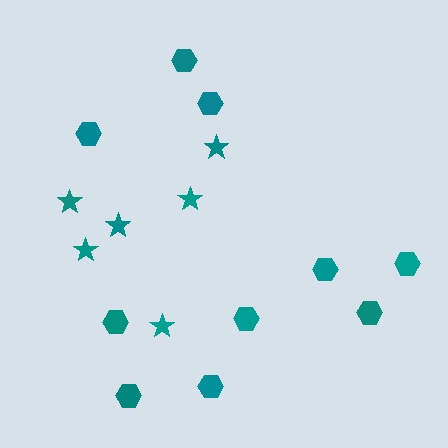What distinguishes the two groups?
There are 2 groups: one group of stars (6) and one group of hexagons (10).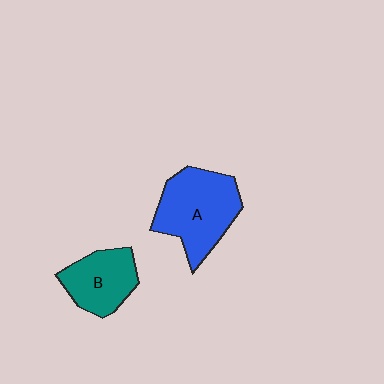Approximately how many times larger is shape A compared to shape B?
Approximately 1.5 times.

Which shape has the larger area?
Shape A (blue).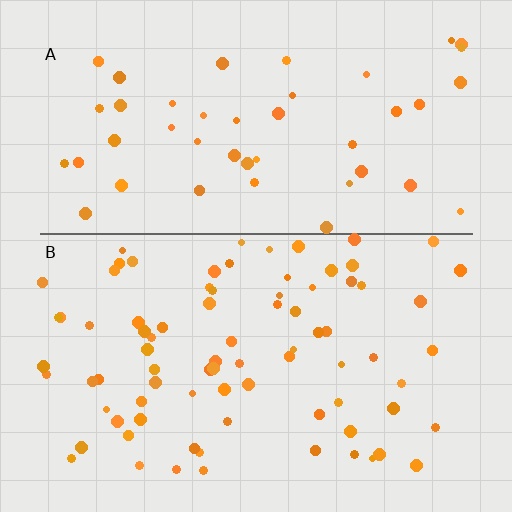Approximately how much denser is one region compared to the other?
Approximately 1.8× — region B over region A.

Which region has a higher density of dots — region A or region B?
B (the bottom).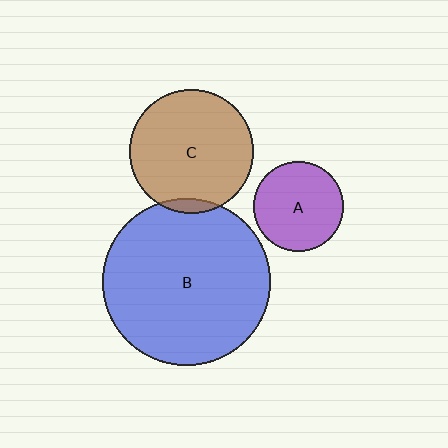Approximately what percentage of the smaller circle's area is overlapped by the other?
Approximately 5%.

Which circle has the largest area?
Circle B (blue).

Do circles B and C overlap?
Yes.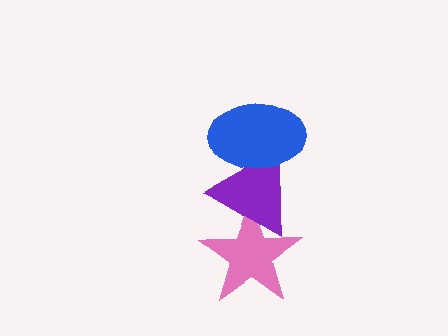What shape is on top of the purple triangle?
The blue ellipse is on top of the purple triangle.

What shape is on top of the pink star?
The purple triangle is on top of the pink star.